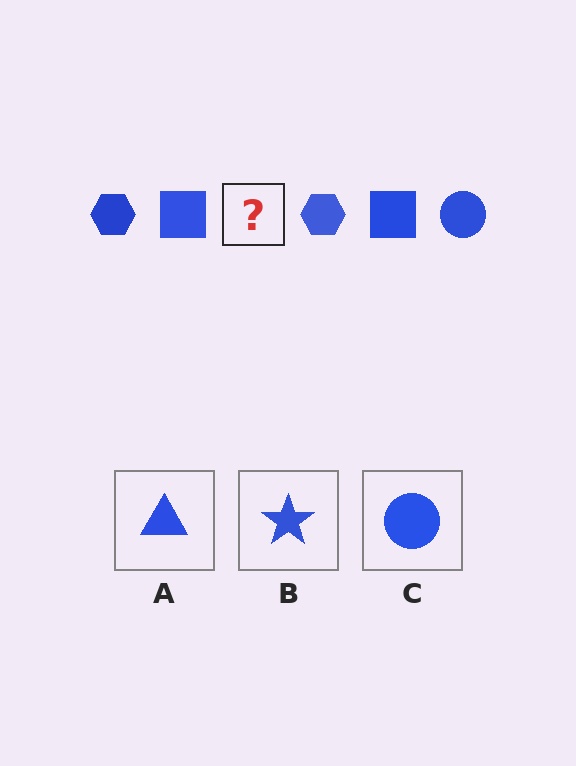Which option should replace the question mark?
Option C.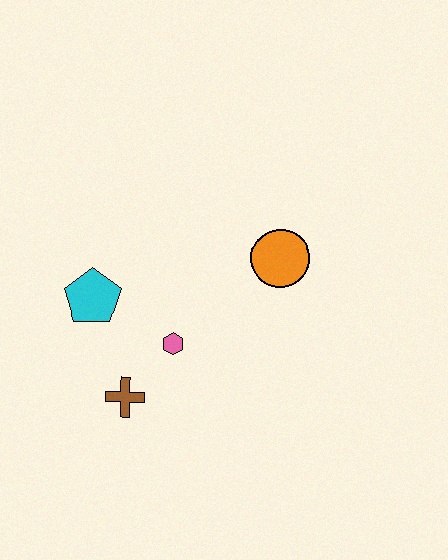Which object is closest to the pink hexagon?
The brown cross is closest to the pink hexagon.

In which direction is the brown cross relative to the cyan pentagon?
The brown cross is below the cyan pentagon.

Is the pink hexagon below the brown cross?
No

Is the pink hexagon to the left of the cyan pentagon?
No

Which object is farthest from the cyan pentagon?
The orange circle is farthest from the cyan pentagon.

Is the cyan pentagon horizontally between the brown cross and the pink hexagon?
No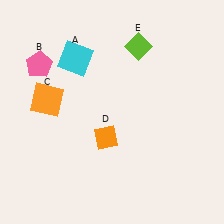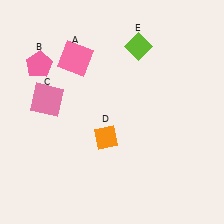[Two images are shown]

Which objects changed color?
A changed from cyan to pink. C changed from orange to pink.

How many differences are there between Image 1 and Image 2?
There are 2 differences between the two images.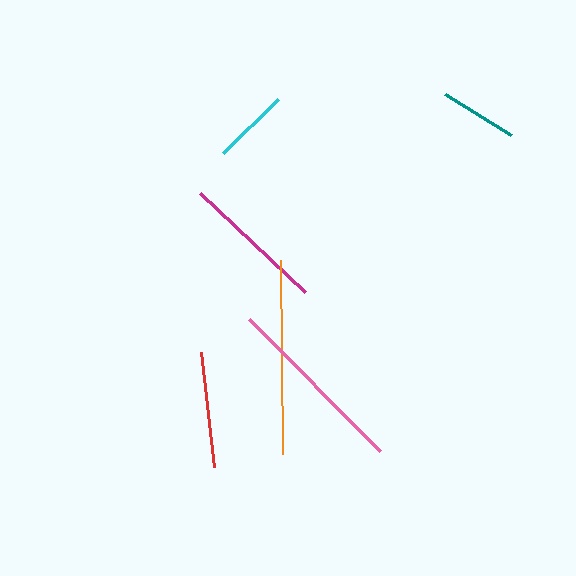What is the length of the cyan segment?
The cyan segment is approximately 77 pixels long.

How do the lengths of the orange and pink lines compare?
The orange and pink lines are approximately the same length.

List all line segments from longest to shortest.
From longest to shortest: orange, pink, magenta, red, teal, cyan.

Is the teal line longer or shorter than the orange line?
The orange line is longer than the teal line.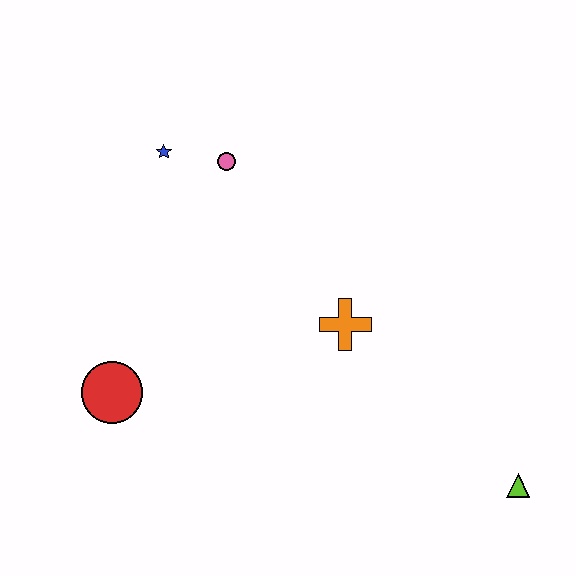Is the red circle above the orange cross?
No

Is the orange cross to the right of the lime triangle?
No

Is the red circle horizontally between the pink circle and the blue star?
No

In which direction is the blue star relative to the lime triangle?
The blue star is to the left of the lime triangle.